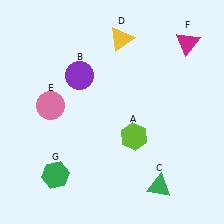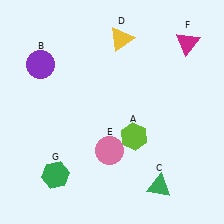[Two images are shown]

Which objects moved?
The objects that moved are: the purple circle (B), the pink circle (E).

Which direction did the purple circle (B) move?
The purple circle (B) moved left.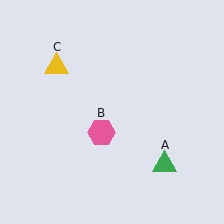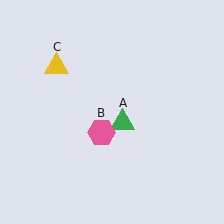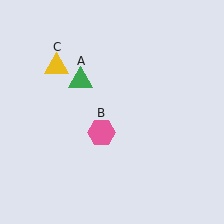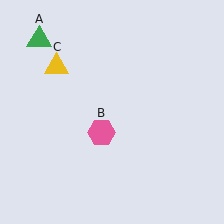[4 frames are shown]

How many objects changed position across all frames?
1 object changed position: green triangle (object A).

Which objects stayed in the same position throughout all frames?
Pink hexagon (object B) and yellow triangle (object C) remained stationary.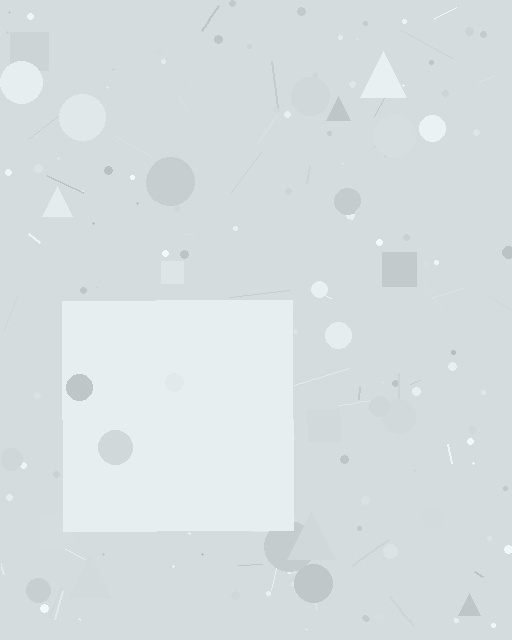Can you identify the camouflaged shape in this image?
The camouflaged shape is a square.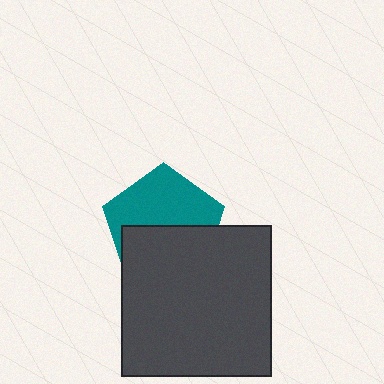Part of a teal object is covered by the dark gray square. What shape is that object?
It is a pentagon.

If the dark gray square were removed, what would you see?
You would see the complete teal pentagon.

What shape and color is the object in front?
The object in front is a dark gray square.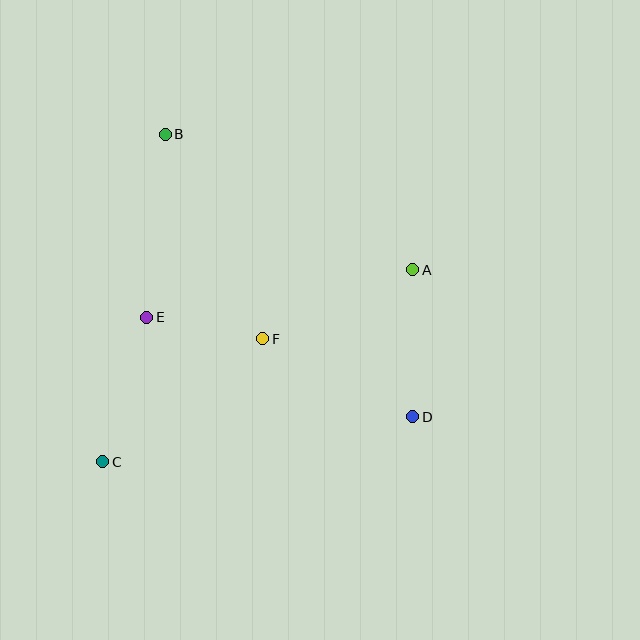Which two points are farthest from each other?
Points B and D are farthest from each other.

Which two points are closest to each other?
Points E and F are closest to each other.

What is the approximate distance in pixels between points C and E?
The distance between C and E is approximately 151 pixels.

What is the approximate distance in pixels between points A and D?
The distance between A and D is approximately 147 pixels.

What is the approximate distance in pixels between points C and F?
The distance between C and F is approximately 202 pixels.